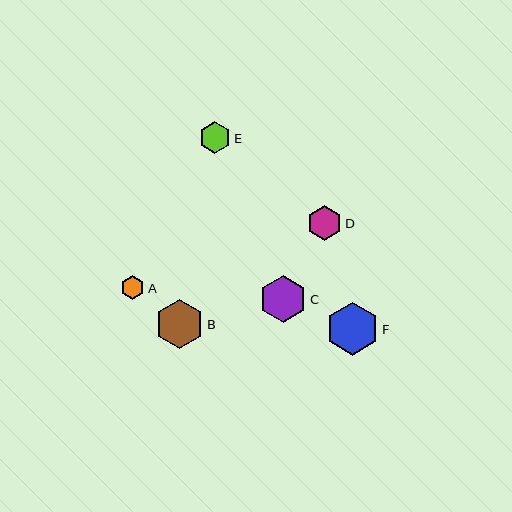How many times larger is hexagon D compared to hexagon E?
Hexagon D is approximately 1.1 times the size of hexagon E.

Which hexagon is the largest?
Hexagon F is the largest with a size of approximately 53 pixels.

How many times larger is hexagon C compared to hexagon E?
Hexagon C is approximately 1.5 times the size of hexagon E.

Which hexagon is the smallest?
Hexagon A is the smallest with a size of approximately 24 pixels.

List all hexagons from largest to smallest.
From largest to smallest: F, B, C, D, E, A.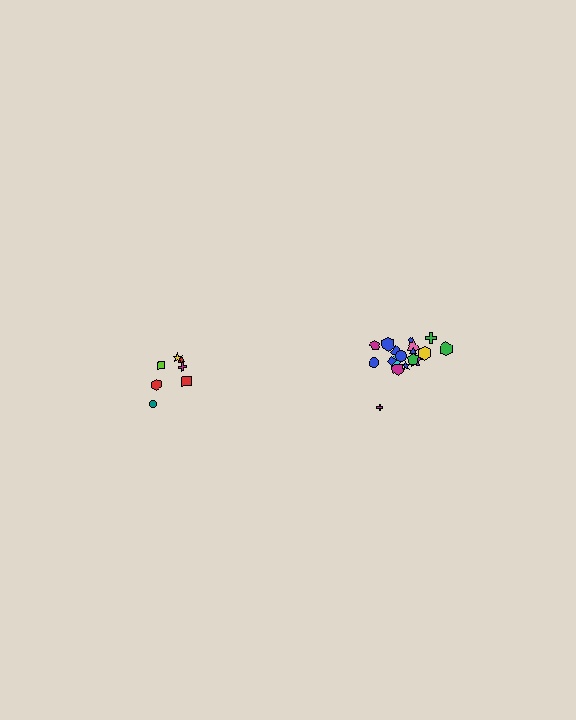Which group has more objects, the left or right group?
The right group.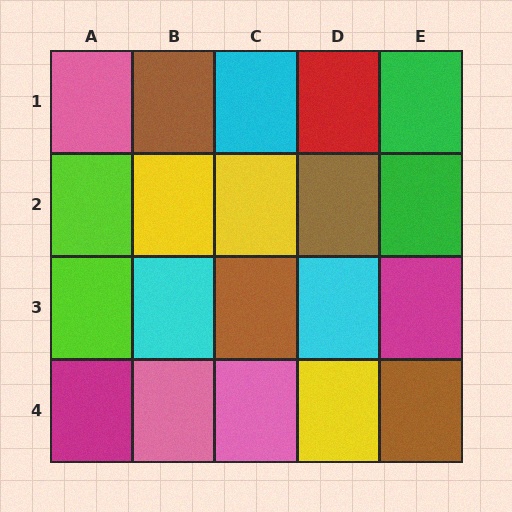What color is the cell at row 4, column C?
Pink.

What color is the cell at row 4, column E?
Brown.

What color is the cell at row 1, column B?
Brown.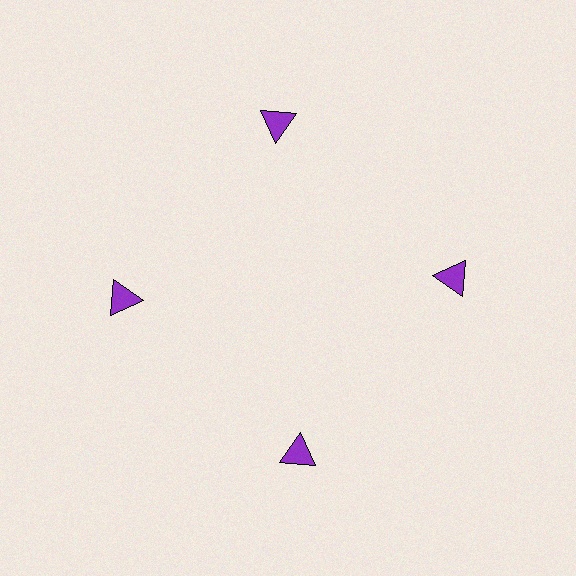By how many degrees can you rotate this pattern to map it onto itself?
The pattern maps onto itself every 90 degrees of rotation.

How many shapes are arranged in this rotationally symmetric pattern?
There are 4 shapes, arranged in 4 groups of 1.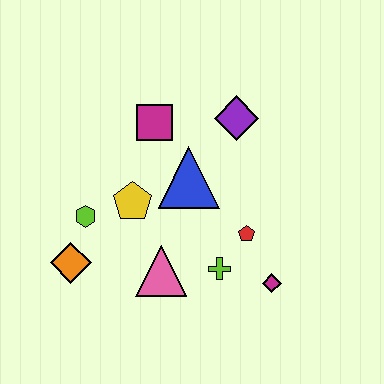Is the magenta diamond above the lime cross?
No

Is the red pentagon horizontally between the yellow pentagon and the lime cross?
No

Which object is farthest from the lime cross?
The magenta square is farthest from the lime cross.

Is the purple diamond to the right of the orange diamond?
Yes